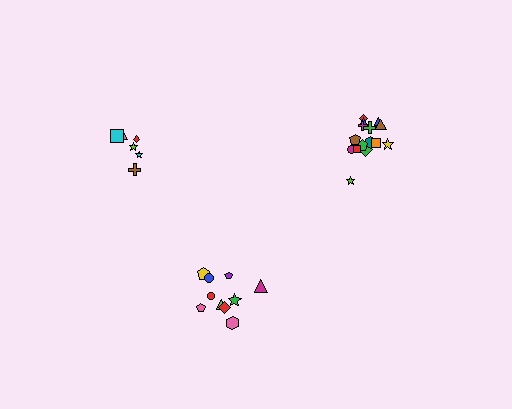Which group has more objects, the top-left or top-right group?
The top-right group.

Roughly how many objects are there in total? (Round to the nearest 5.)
Roughly 30 objects in total.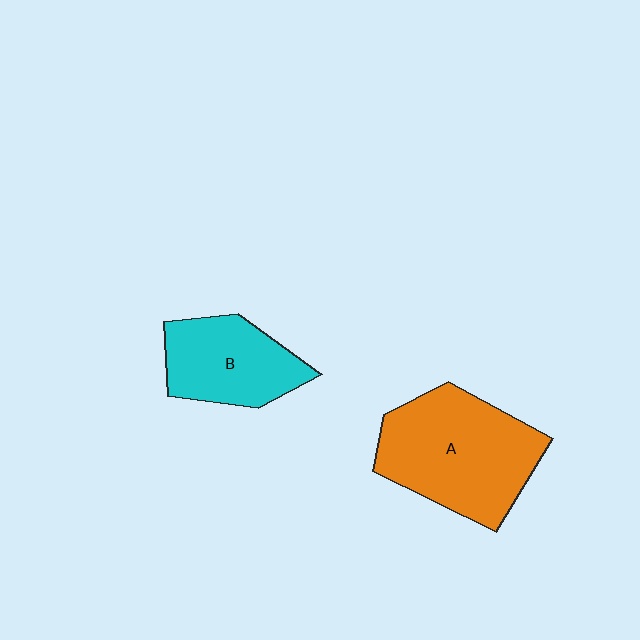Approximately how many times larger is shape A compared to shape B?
Approximately 1.5 times.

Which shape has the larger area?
Shape A (orange).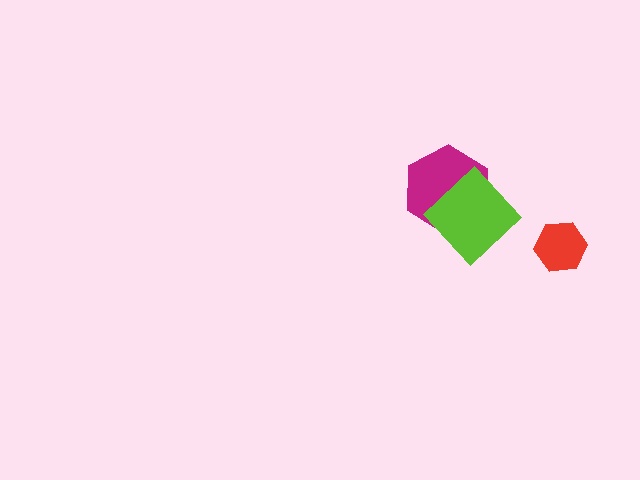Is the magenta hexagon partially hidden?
Yes, it is partially covered by another shape.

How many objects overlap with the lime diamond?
1 object overlaps with the lime diamond.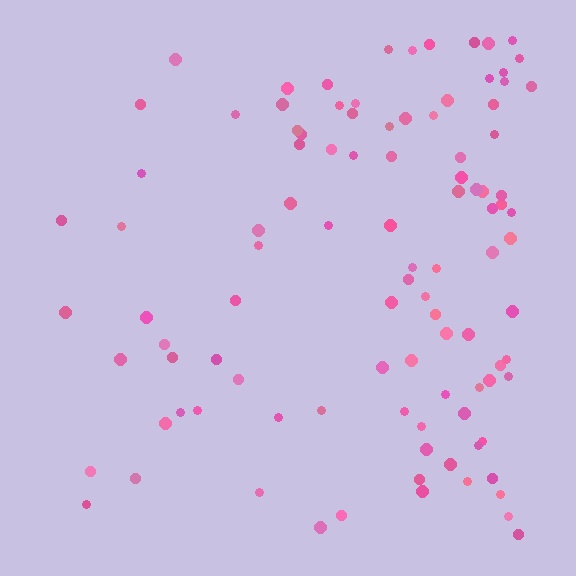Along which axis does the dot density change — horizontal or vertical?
Horizontal.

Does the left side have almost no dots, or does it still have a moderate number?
Still a moderate number, just noticeably fewer than the right.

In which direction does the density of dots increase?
From left to right, with the right side densest.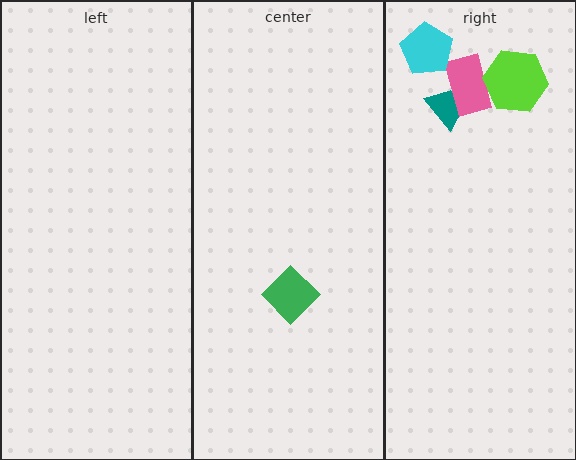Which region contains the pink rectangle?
The right region.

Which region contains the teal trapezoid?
The right region.